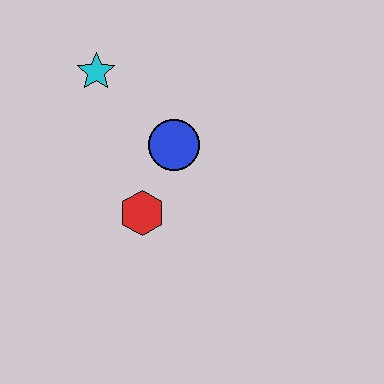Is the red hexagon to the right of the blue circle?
No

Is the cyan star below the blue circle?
No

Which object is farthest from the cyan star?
The red hexagon is farthest from the cyan star.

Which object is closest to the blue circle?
The red hexagon is closest to the blue circle.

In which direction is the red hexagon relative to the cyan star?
The red hexagon is below the cyan star.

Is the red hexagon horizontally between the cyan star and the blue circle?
Yes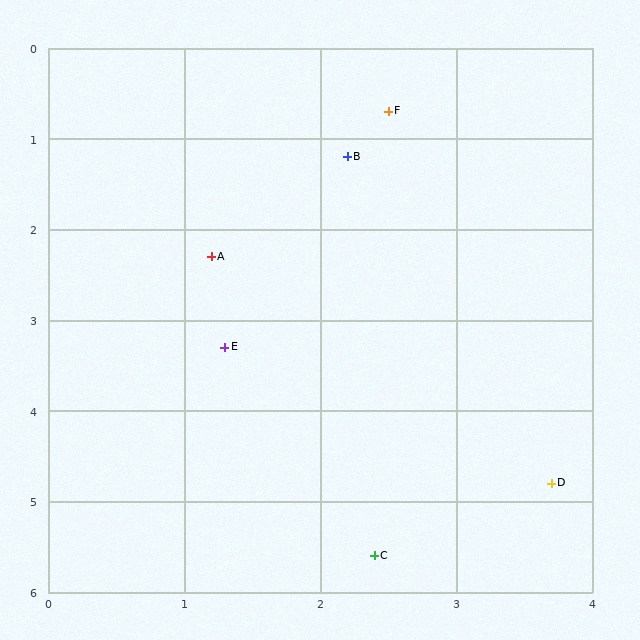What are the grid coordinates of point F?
Point F is at approximately (2.5, 0.7).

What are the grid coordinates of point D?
Point D is at approximately (3.7, 4.8).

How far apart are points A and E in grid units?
Points A and E are about 1.0 grid units apart.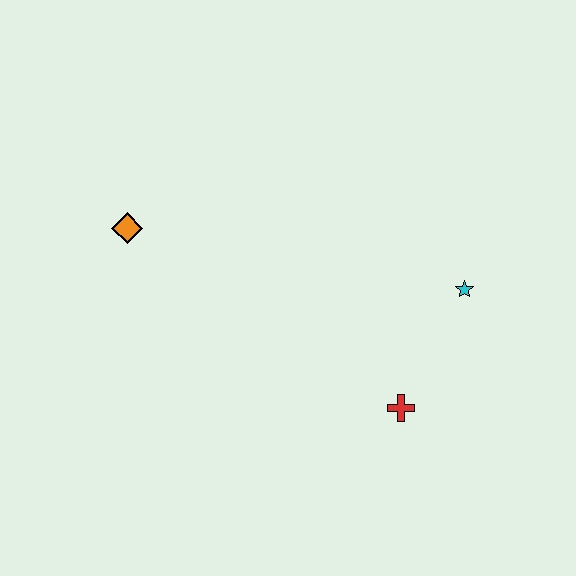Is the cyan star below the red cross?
No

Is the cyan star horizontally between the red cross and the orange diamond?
No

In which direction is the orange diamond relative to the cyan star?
The orange diamond is to the left of the cyan star.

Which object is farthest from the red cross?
The orange diamond is farthest from the red cross.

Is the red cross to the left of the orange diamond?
No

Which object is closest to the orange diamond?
The red cross is closest to the orange diamond.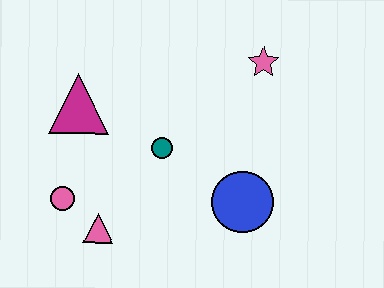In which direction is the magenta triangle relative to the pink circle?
The magenta triangle is above the pink circle.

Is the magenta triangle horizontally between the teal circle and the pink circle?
Yes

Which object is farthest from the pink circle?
The pink star is farthest from the pink circle.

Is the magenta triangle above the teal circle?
Yes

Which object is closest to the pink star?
The teal circle is closest to the pink star.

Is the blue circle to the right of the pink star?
No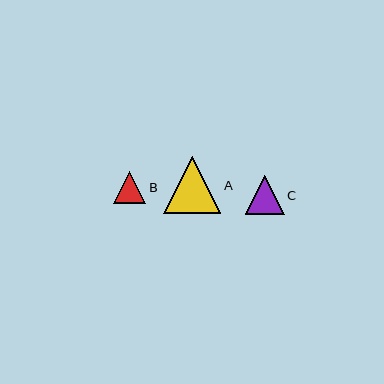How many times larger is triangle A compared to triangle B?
Triangle A is approximately 1.8 times the size of triangle B.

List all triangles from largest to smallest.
From largest to smallest: A, C, B.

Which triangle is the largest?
Triangle A is the largest with a size of approximately 57 pixels.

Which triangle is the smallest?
Triangle B is the smallest with a size of approximately 32 pixels.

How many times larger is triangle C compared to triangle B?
Triangle C is approximately 1.2 times the size of triangle B.